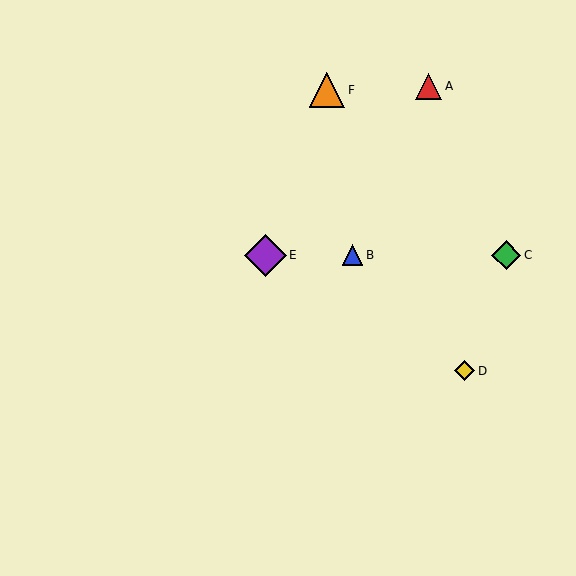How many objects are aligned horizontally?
3 objects (B, C, E) are aligned horizontally.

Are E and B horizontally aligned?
Yes, both are at y≈255.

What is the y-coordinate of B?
Object B is at y≈255.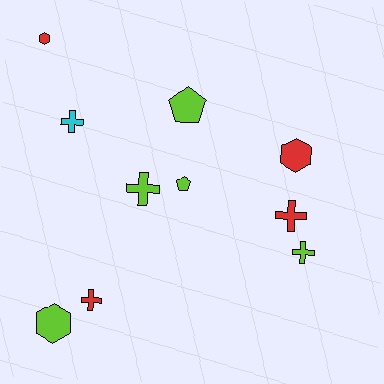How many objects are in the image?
There are 10 objects.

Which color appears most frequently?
Lime, with 5 objects.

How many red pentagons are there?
There are no red pentagons.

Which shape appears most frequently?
Cross, with 5 objects.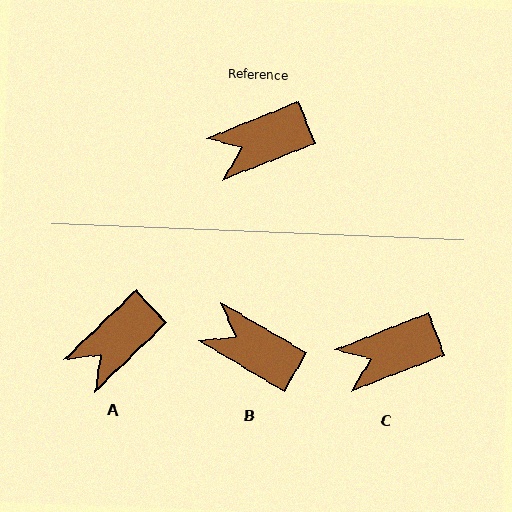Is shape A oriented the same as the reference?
No, it is off by about 22 degrees.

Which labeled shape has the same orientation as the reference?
C.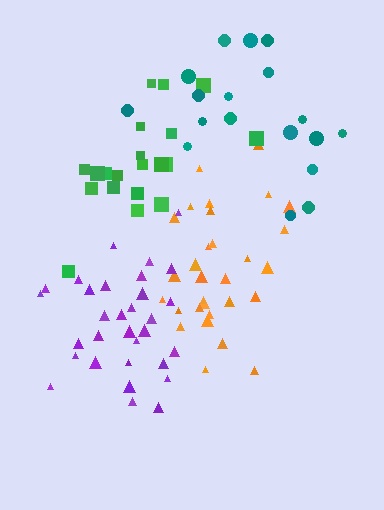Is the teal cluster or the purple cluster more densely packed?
Purple.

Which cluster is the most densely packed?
Purple.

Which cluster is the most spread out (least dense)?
Teal.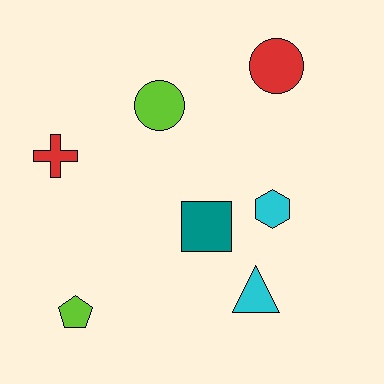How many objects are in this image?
There are 7 objects.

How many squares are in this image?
There is 1 square.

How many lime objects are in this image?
There are 2 lime objects.